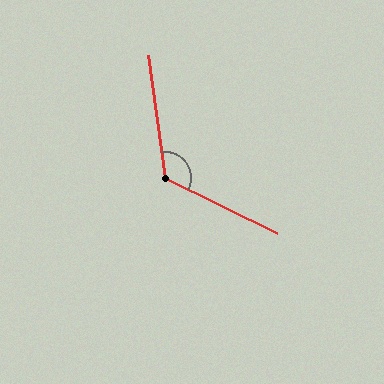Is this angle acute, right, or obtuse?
It is obtuse.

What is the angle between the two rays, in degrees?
Approximately 124 degrees.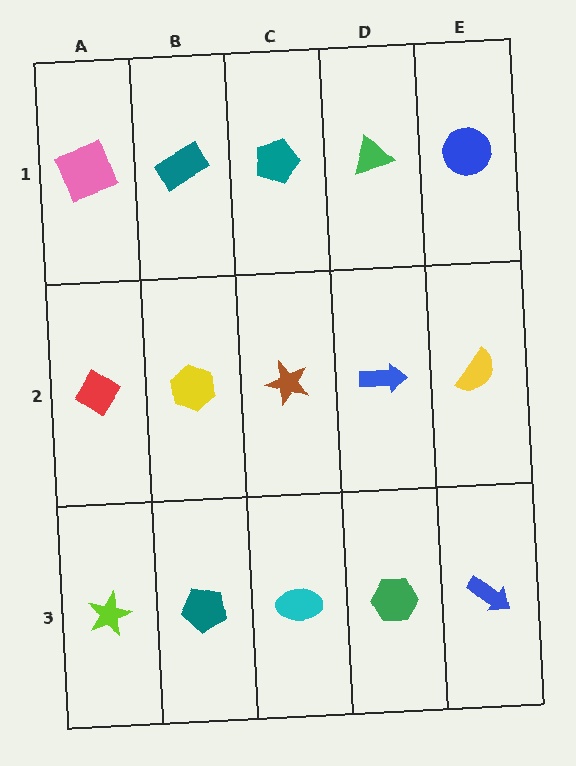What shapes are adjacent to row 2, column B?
A teal rectangle (row 1, column B), a teal pentagon (row 3, column B), a red diamond (row 2, column A), a brown star (row 2, column C).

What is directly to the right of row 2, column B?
A brown star.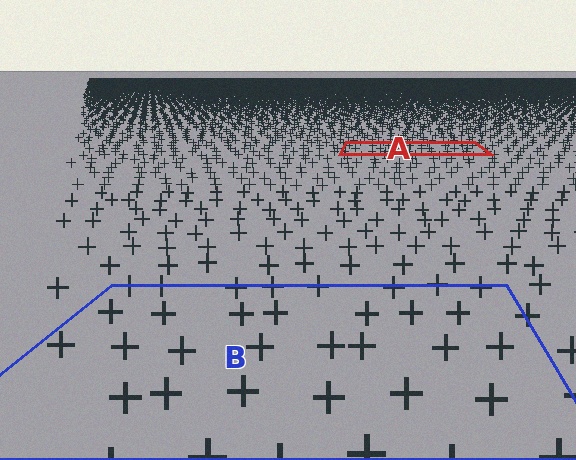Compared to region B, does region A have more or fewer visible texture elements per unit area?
Region A has more texture elements per unit area — they are packed more densely because it is farther away.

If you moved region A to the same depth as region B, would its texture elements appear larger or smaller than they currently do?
They would appear larger. At a closer depth, the same texture elements are projected at a bigger on-screen size.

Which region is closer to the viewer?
Region B is closer. The texture elements there are larger and more spread out.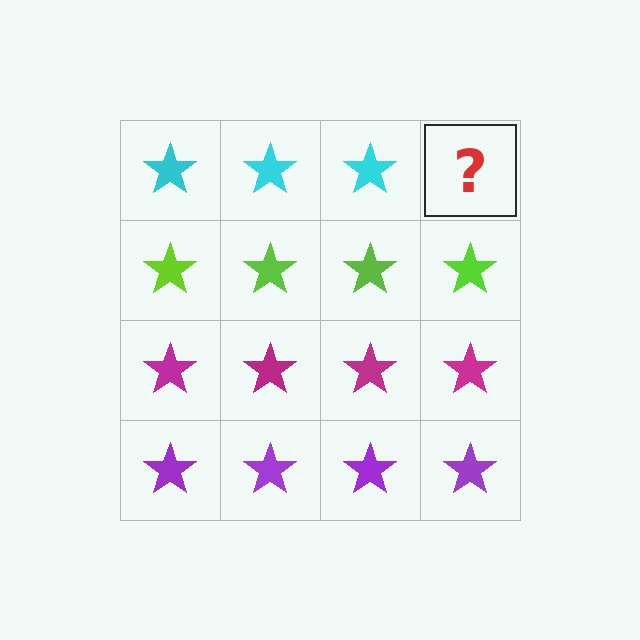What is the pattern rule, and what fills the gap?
The rule is that each row has a consistent color. The gap should be filled with a cyan star.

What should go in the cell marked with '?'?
The missing cell should contain a cyan star.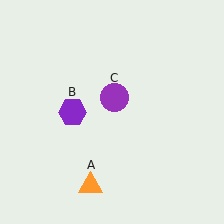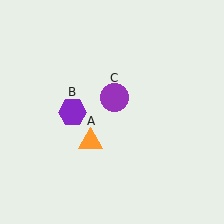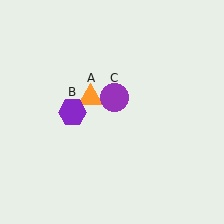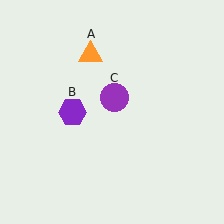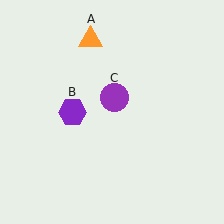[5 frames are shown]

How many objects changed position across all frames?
1 object changed position: orange triangle (object A).